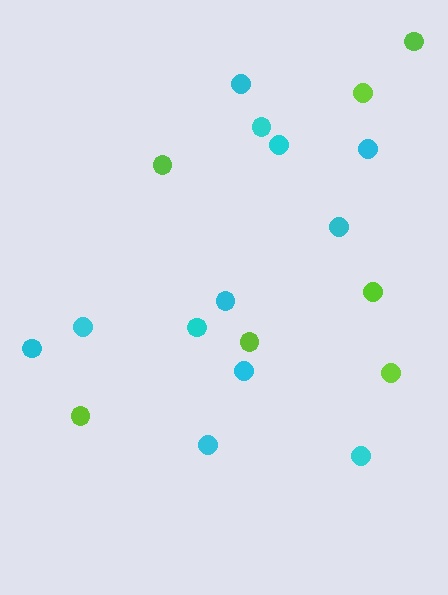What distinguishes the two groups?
There are 2 groups: one group of cyan circles (12) and one group of lime circles (7).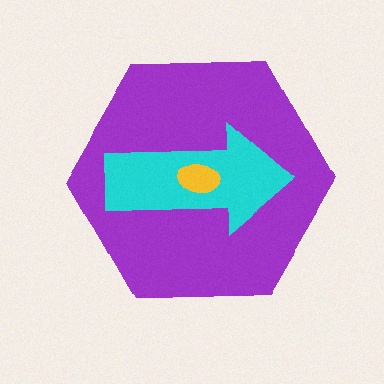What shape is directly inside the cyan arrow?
The yellow ellipse.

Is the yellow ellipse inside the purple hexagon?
Yes.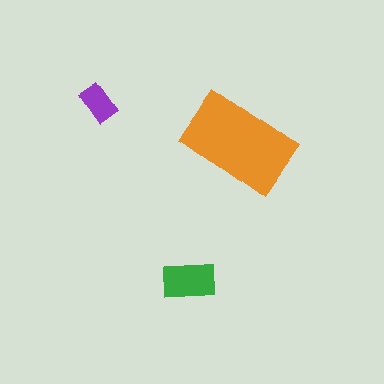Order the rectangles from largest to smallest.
the orange one, the green one, the purple one.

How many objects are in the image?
There are 3 objects in the image.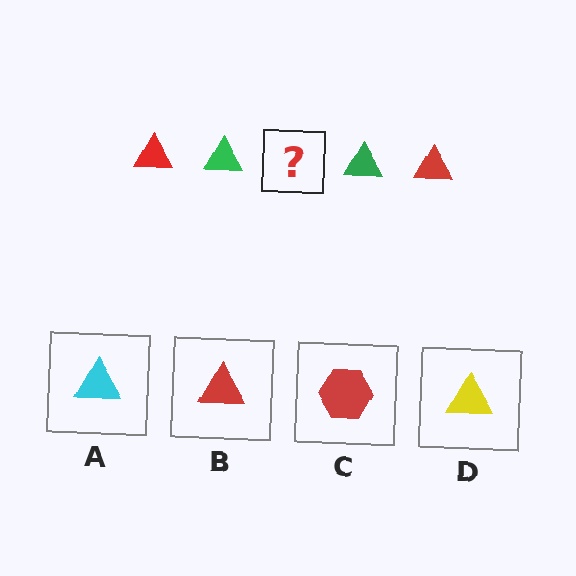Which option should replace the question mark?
Option B.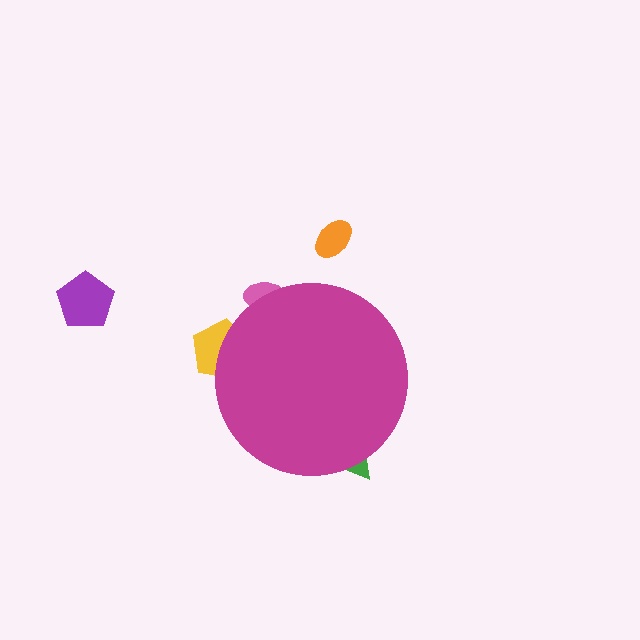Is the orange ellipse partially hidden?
No, the orange ellipse is fully visible.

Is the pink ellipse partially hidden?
Yes, the pink ellipse is partially hidden behind the magenta circle.